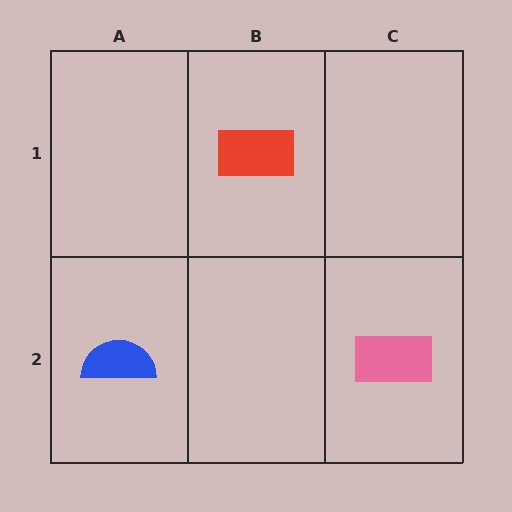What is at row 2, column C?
A pink rectangle.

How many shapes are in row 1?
1 shape.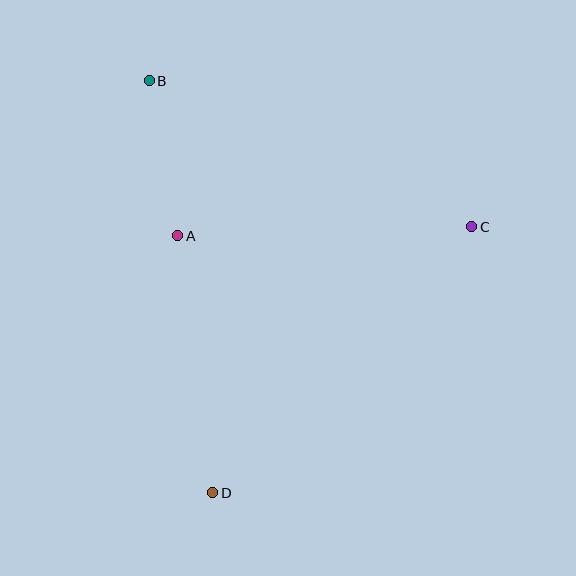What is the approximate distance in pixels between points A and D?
The distance between A and D is approximately 259 pixels.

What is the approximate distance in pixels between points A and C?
The distance between A and C is approximately 294 pixels.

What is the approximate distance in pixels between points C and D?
The distance between C and D is approximately 371 pixels.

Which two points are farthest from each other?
Points B and D are farthest from each other.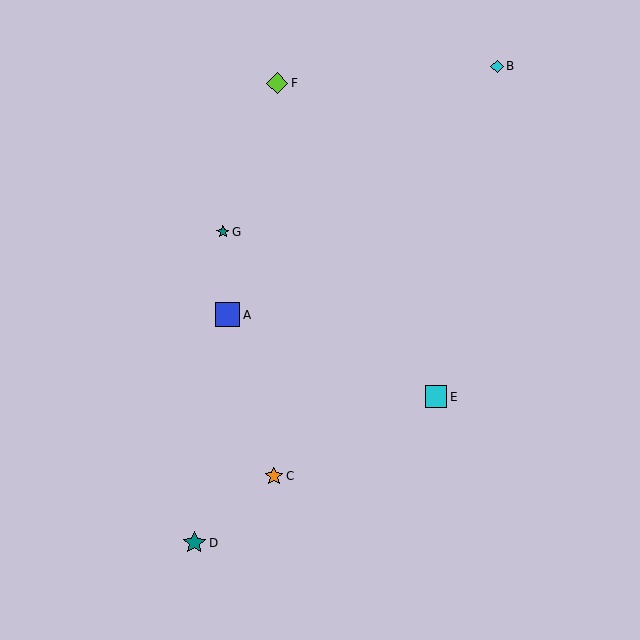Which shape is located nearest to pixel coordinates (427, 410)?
The cyan square (labeled E) at (436, 397) is nearest to that location.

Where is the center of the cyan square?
The center of the cyan square is at (436, 397).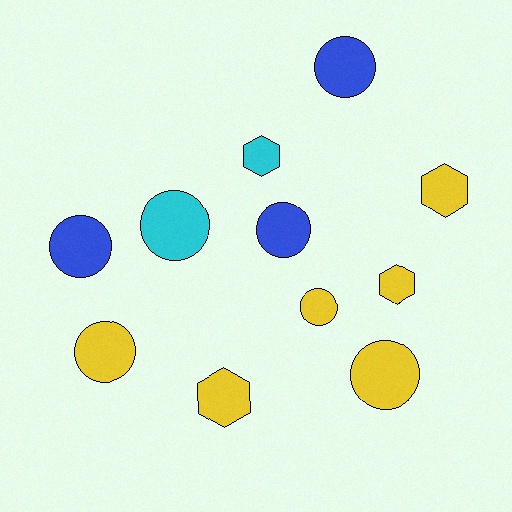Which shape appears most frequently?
Circle, with 7 objects.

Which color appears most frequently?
Yellow, with 6 objects.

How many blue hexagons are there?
There are no blue hexagons.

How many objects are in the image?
There are 11 objects.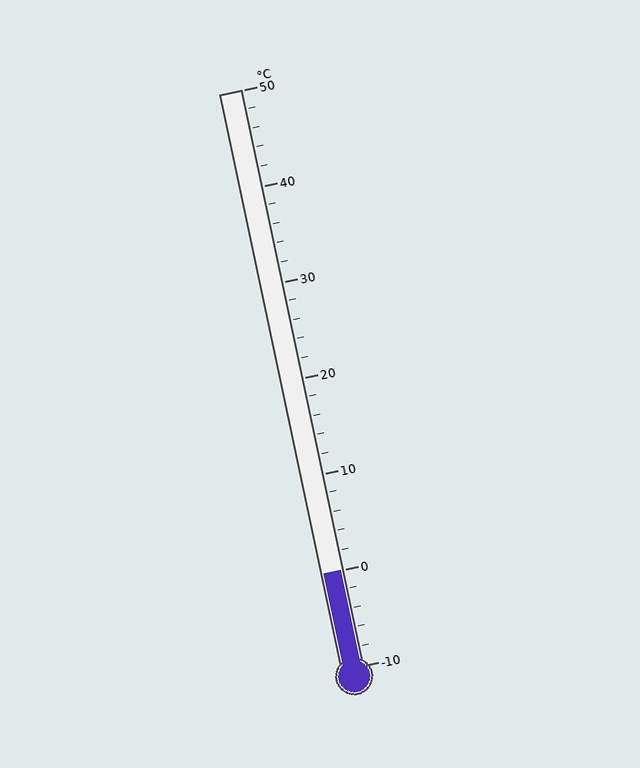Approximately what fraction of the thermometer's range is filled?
The thermometer is filled to approximately 15% of its range.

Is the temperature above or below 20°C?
The temperature is below 20°C.